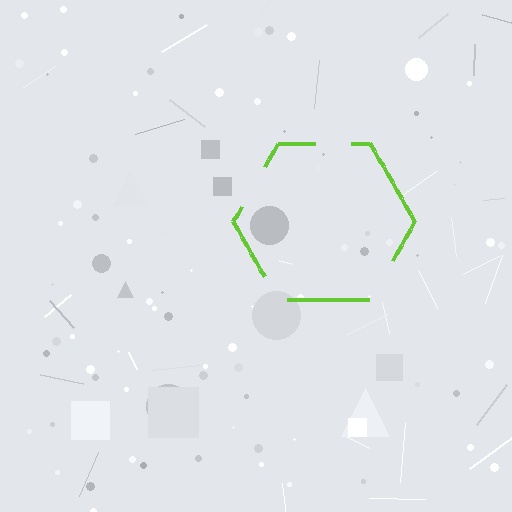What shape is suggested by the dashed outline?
The dashed outline suggests a hexagon.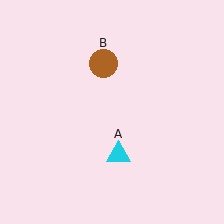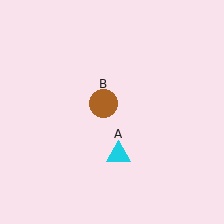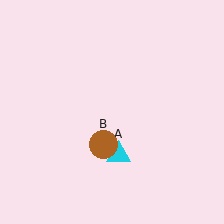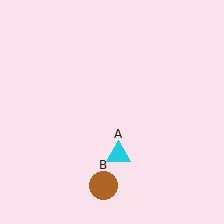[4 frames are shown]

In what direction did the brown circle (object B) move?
The brown circle (object B) moved down.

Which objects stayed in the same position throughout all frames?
Cyan triangle (object A) remained stationary.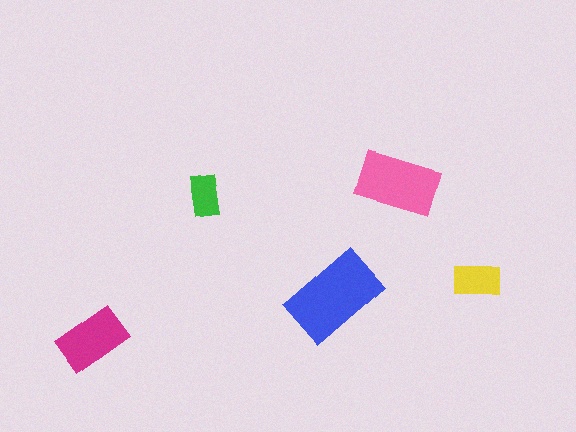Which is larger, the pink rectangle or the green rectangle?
The pink one.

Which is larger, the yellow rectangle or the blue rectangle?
The blue one.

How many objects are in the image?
There are 5 objects in the image.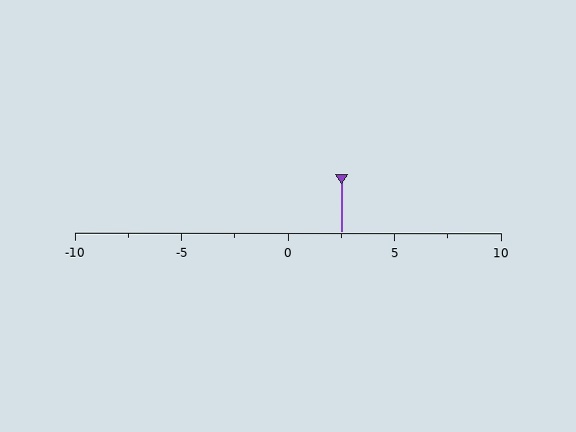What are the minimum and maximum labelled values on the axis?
The axis runs from -10 to 10.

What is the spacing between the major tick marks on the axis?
The major ticks are spaced 5 apart.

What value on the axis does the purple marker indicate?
The marker indicates approximately 2.5.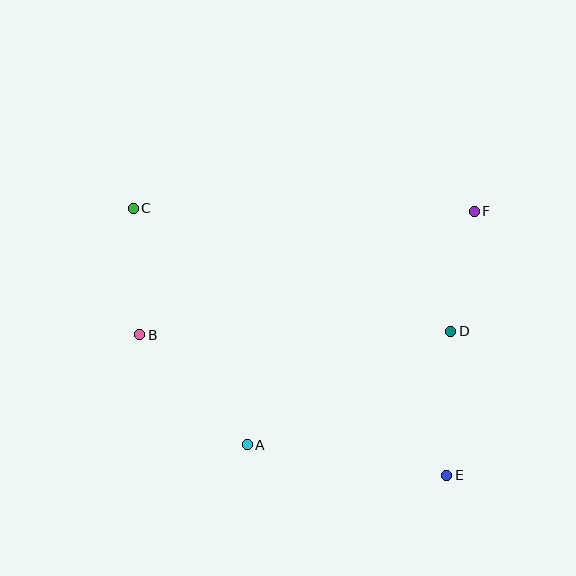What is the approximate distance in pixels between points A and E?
The distance between A and E is approximately 202 pixels.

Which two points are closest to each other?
Points D and F are closest to each other.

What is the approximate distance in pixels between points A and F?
The distance between A and F is approximately 325 pixels.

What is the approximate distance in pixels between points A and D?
The distance between A and D is approximately 233 pixels.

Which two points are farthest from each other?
Points C and E are farthest from each other.